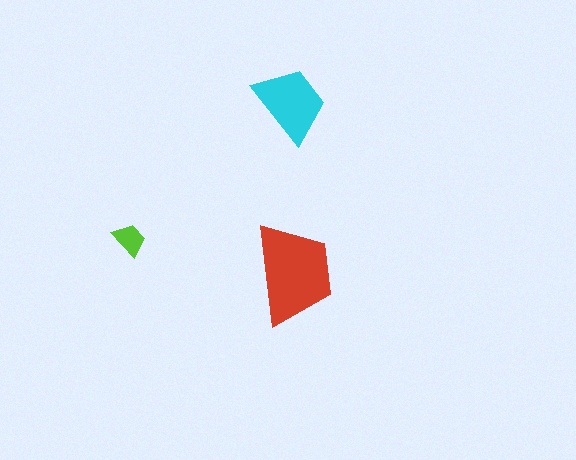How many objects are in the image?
There are 3 objects in the image.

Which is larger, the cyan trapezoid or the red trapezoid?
The red one.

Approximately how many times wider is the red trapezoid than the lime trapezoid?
About 3 times wider.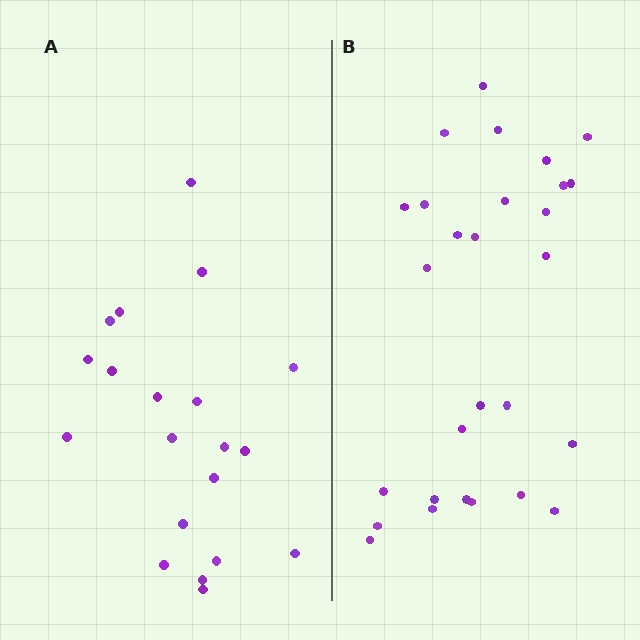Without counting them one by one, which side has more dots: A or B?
Region B (the right region) has more dots.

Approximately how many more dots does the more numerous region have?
Region B has roughly 8 or so more dots than region A.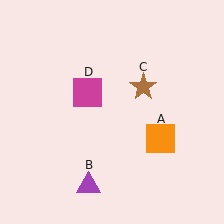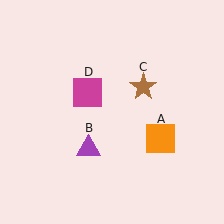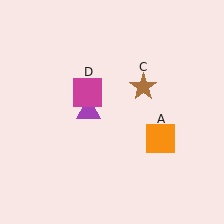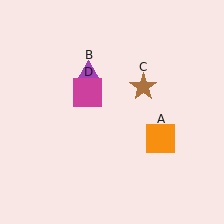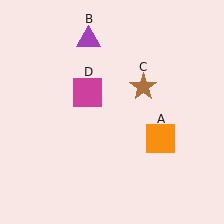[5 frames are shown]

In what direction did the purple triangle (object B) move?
The purple triangle (object B) moved up.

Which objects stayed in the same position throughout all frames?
Orange square (object A) and brown star (object C) and magenta square (object D) remained stationary.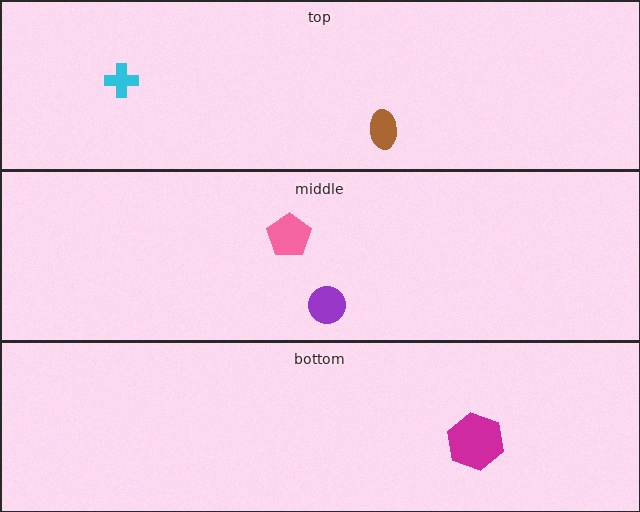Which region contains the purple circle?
The middle region.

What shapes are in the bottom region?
The magenta hexagon.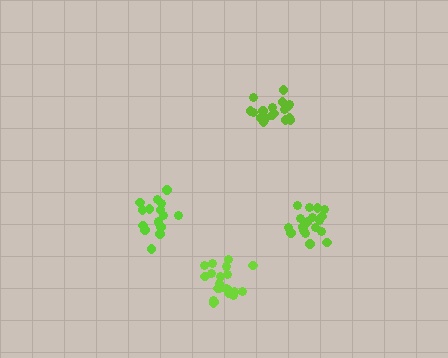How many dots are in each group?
Group 1: 18 dots, Group 2: 16 dots, Group 3: 21 dots, Group 4: 18 dots (73 total).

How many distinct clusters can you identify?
There are 4 distinct clusters.